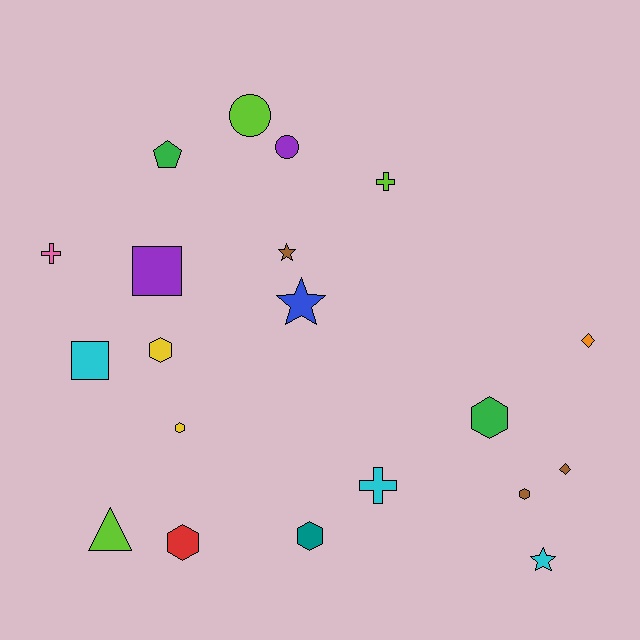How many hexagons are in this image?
There are 6 hexagons.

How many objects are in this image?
There are 20 objects.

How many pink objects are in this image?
There is 1 pink object.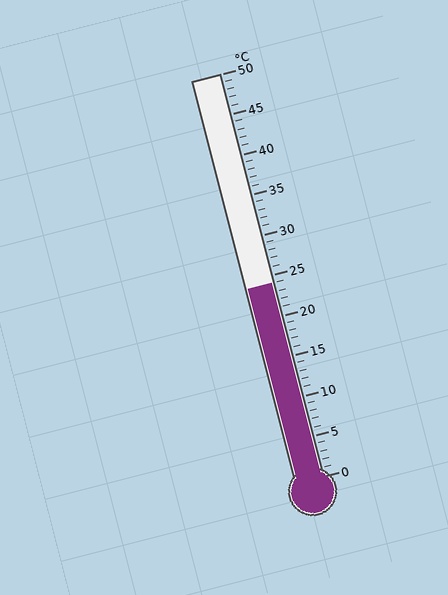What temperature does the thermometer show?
The thermometer shows approximately 24°C.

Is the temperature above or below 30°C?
The temperature is below 30°C.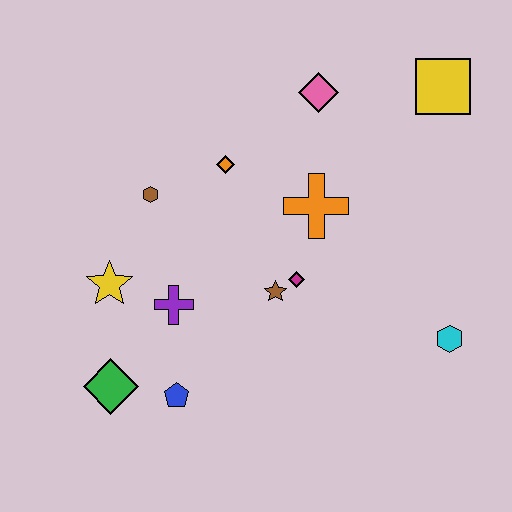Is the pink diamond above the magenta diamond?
Yes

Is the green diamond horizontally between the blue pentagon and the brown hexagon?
No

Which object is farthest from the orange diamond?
The cyan hexagon is farthest from the orange diamond.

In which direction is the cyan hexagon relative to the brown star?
The cyan hexagon is to the right of the brown star.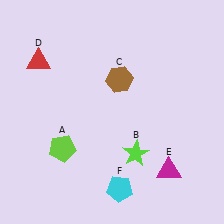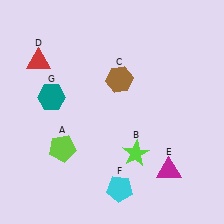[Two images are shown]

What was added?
A teal hexagon (G) was added in Image 2.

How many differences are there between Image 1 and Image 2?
There is 1 difference between the two images.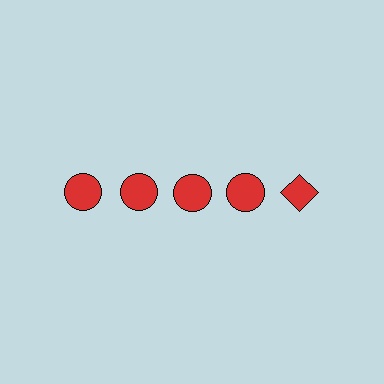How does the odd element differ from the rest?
It has a different shape: diamond instead of circle.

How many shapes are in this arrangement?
There are 5 shapes arranged in a grid pattern.